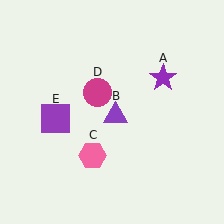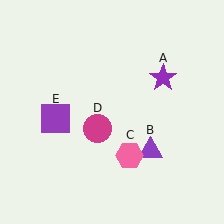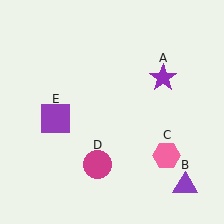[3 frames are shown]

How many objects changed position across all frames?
3 objects changed position: purple triangle (object B), pink hexagon (object C), magenta circle (object D).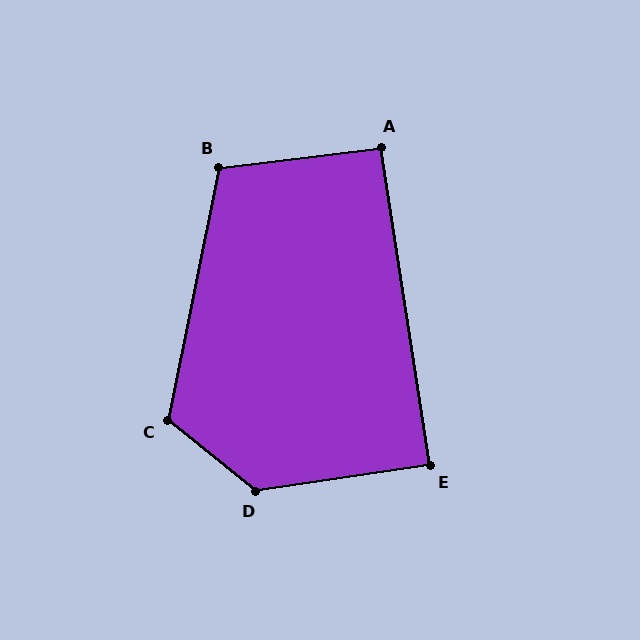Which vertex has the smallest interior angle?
E, at approximately 89 degrees.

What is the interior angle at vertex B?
Approximately 109 degrees (obtuse).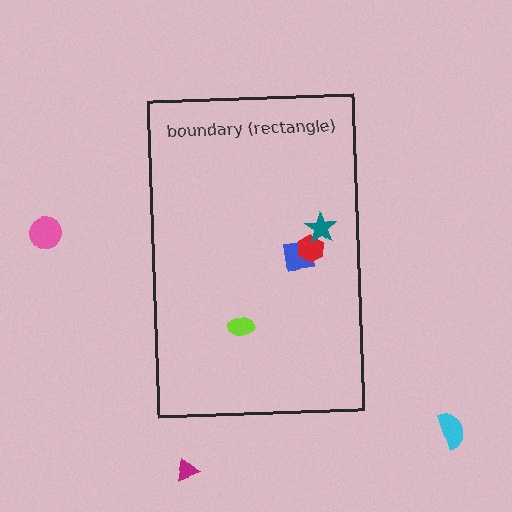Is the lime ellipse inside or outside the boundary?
Inside.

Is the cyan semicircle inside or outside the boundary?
Outside.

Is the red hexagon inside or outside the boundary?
Inside.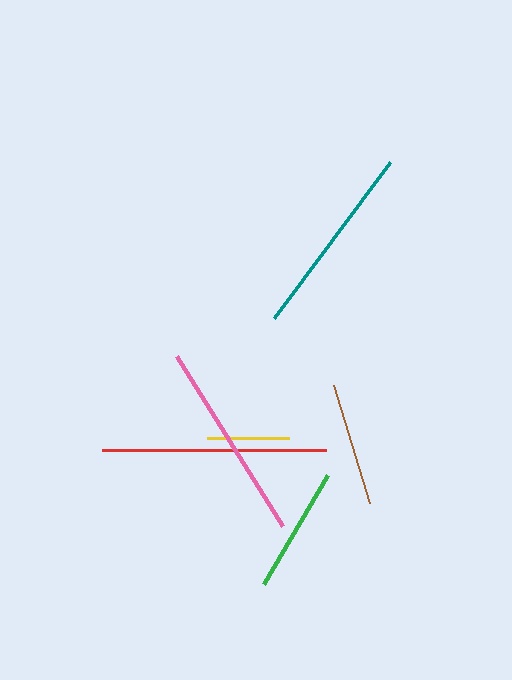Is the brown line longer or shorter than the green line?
The green line is longer than the brown line.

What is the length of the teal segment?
The teal segment is approximately 194 pixels long.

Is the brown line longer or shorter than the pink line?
The pink line is longer than the brown line.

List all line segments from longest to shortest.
From longest to shortest: red, pink, teal, green, brown, yellow.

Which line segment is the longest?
The red line is the longest at approximately 224 pixels.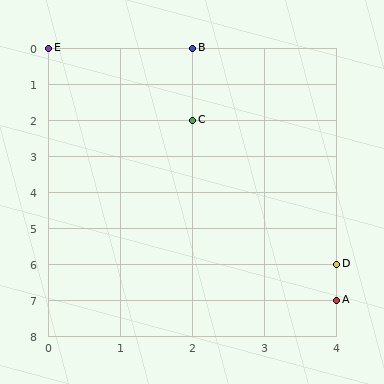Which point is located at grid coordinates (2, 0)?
Point B is at (2, 0).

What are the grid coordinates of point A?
Point A is at grid coordinates (4, 7).